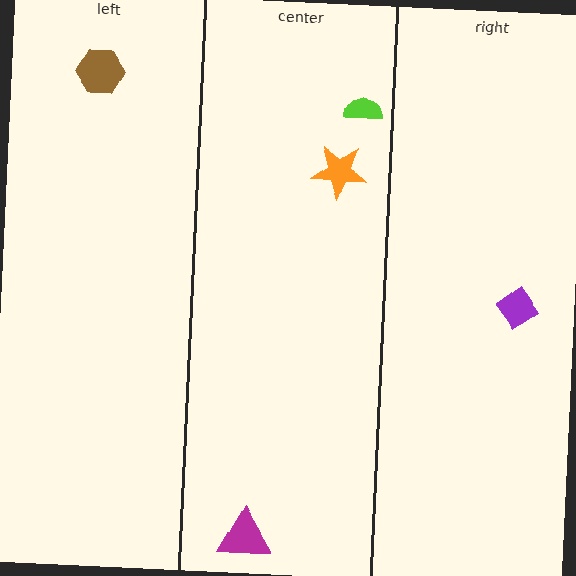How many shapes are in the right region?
1.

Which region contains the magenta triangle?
The center region.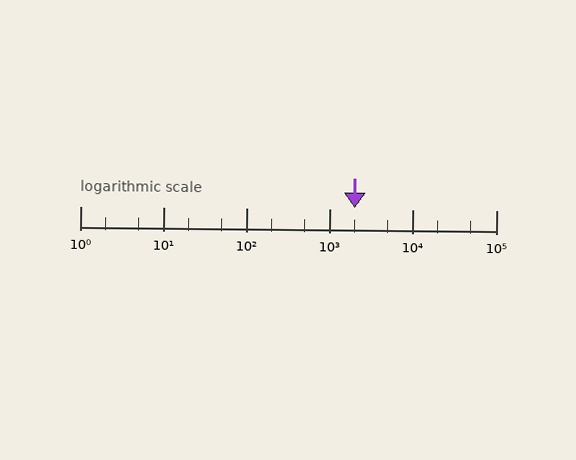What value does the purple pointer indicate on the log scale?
The pointer indicates approximately 2000.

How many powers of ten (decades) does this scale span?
The scale spans 5 decades, from 1 to 100000.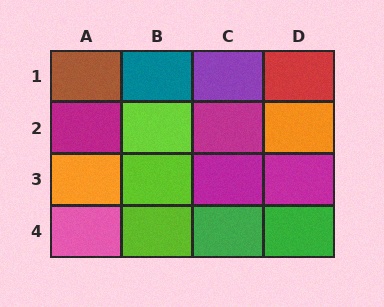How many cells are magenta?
4 cells are magenta.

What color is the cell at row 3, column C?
Magenta.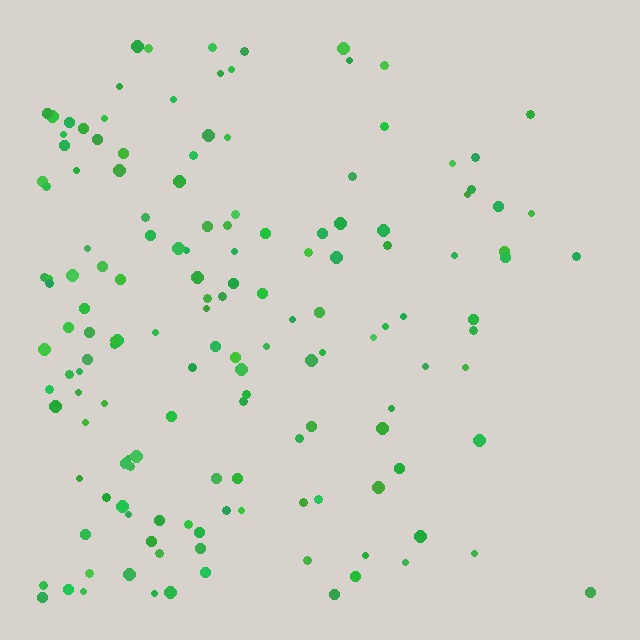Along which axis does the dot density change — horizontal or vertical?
Horizontal.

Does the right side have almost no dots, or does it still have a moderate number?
Still a moderate number, just noticeably fewer than the left.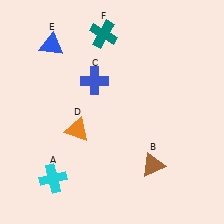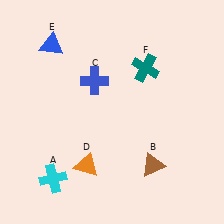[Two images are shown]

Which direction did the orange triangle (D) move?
The orange triangle (D) moved down.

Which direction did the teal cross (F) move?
The teal cross (F) moved right.